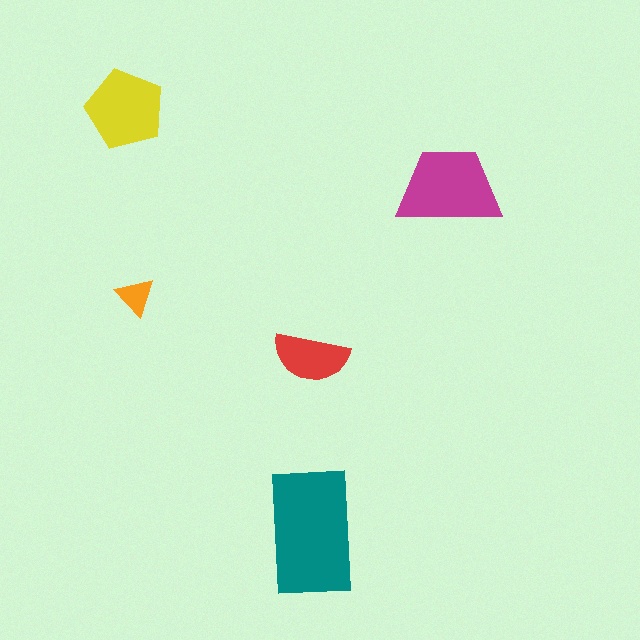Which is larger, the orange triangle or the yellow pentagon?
The yellow pentagon.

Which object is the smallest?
The orange triangle.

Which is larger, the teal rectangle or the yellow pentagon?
The teal rectangle.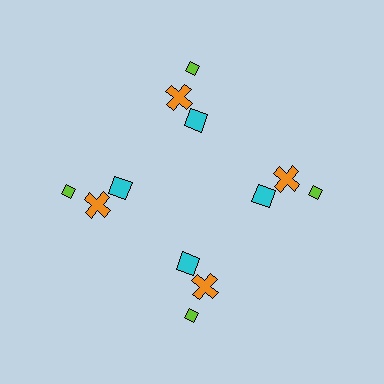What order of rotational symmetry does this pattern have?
This pattern has 4-fold rotational symmetry.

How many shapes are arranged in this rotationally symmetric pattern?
There are 12 shapes, arranged in 4 groups of 3.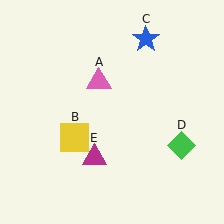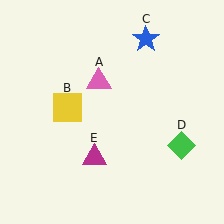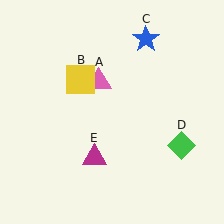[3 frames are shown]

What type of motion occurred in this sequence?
The yellow square (object B) rotated clockwise around the center of the scene.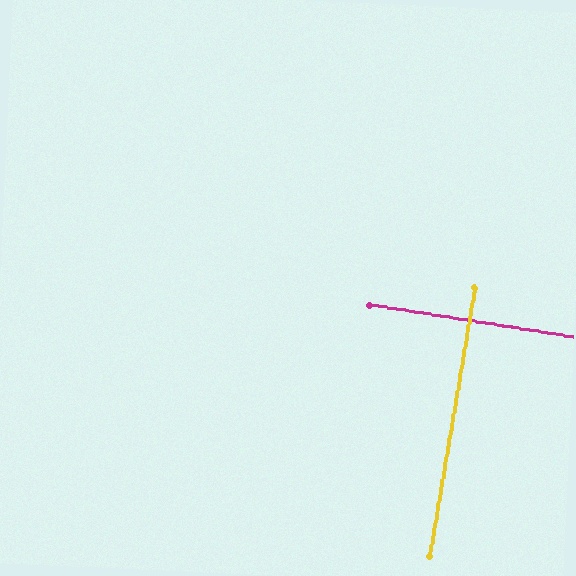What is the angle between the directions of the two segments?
Approximately 89 degrees.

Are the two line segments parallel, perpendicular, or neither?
Perpendicular — they meet at approximately 89°.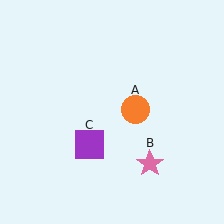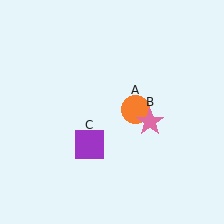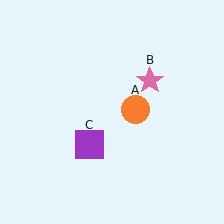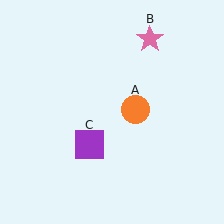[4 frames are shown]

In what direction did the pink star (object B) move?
The pink star (object B) moved up.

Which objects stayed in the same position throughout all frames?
Orange circle (object A) and purple square (object C) remained stationary.